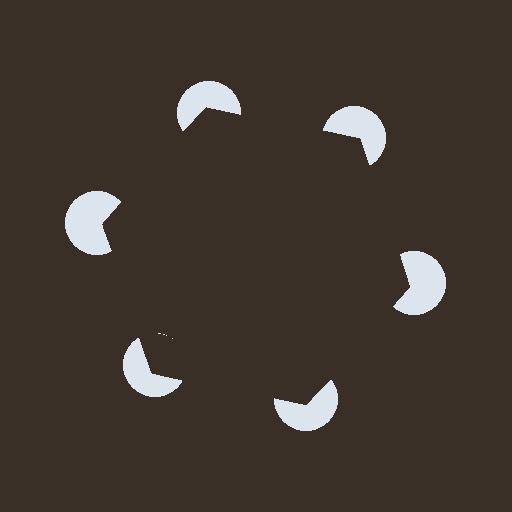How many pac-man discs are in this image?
There are 6 — one at each vertex of the illusory hexagon.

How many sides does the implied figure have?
6 sides.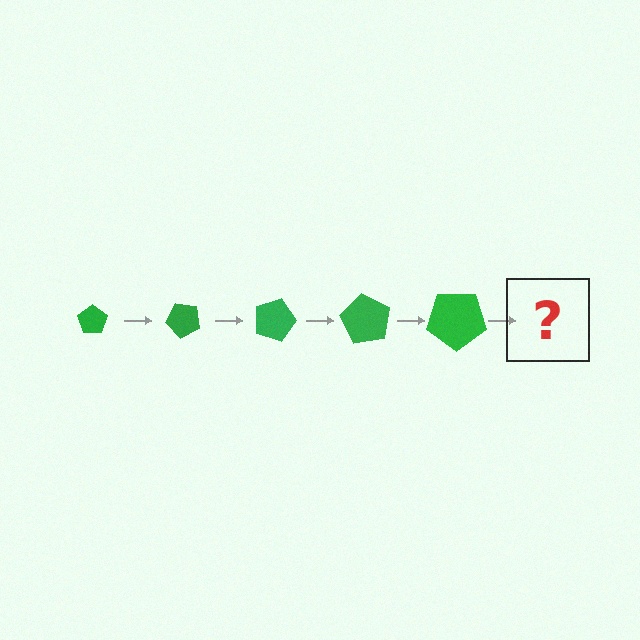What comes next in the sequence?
The next element should be a pentagon, larger than the previous one and rotated 225 degrees from the start.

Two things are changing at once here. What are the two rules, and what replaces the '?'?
The two rules are that the pentagon grows larger each step and it rotates 45 degrees each step. The '?' should be a pentagon, larger than the previous one and rotated 225 degrees from the start.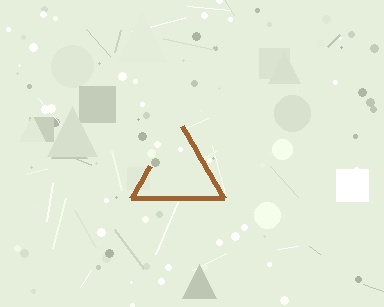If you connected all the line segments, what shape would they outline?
They would outline a triangle.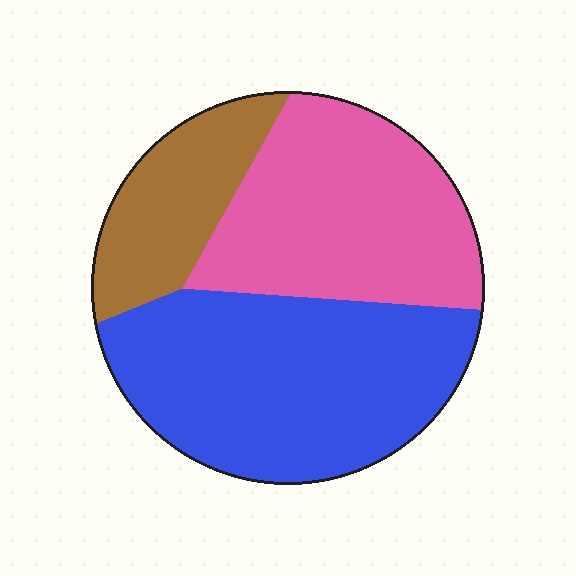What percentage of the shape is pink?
Pink covers roughly 35% of the shape.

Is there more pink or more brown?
Pink.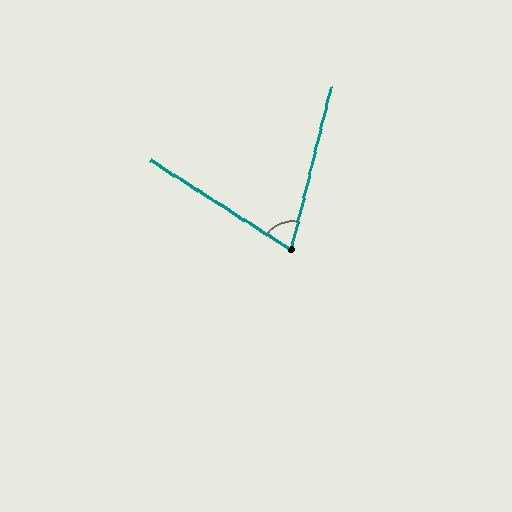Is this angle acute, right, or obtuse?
It is acute.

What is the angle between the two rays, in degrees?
Approximately 71 degrees.